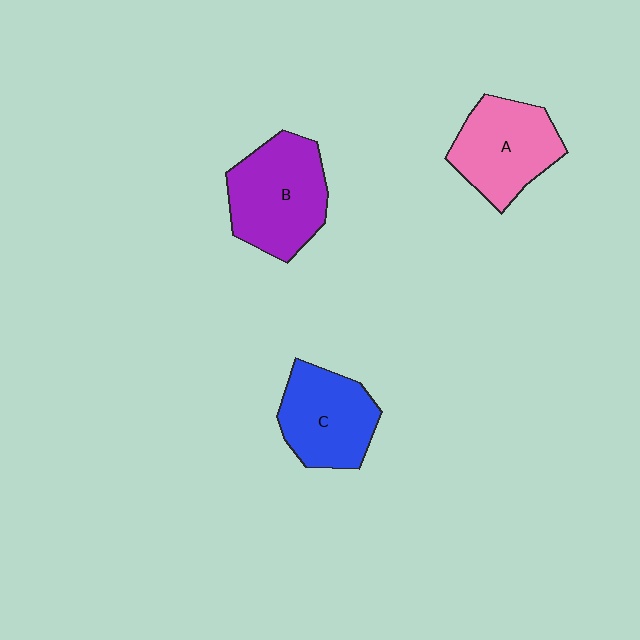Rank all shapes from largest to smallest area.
From largest to smallest: B (purple), A (pink), C (blue).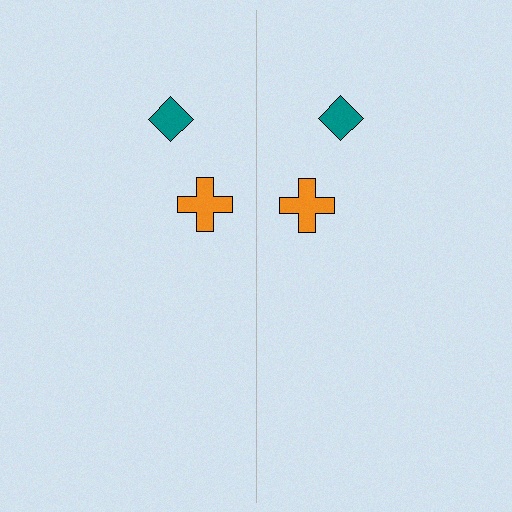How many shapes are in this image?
There are 4 shapes in this image.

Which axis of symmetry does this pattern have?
The pattern has a vertical axis of symmetry running through the center of the image.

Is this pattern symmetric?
Yes, this pattern has bilateral (reflection) symmetry.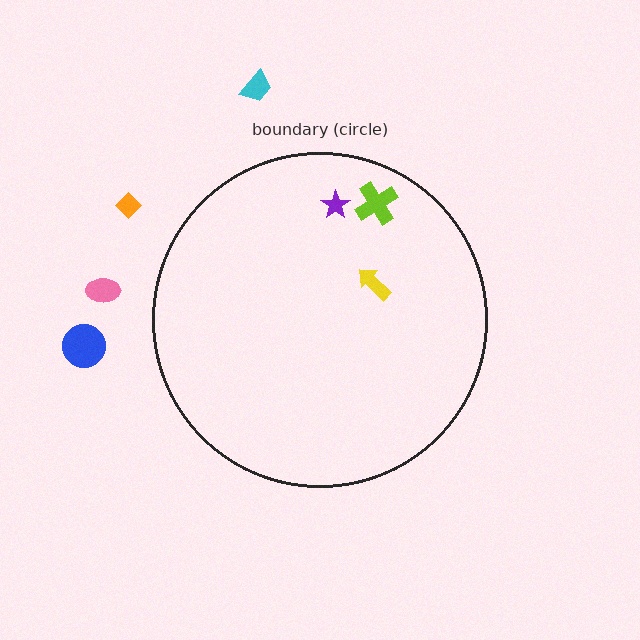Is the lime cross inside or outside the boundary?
Inside.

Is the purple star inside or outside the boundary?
Inside.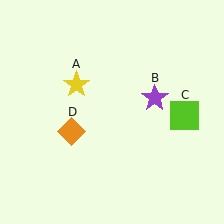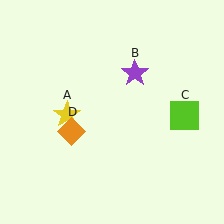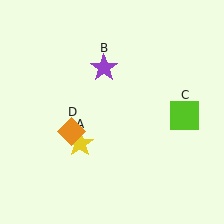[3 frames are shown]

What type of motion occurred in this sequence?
The yellow star (object A), purple star (object B) rotated counterclockwise around the center of the scene.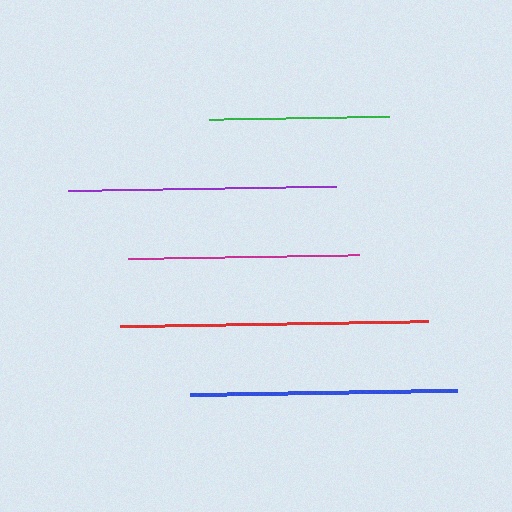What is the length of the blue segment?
The blue segment is approximately 267 pixels long.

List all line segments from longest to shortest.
From longest to shortest: red, purple, blue, magenta, green.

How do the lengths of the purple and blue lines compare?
The purple and blue lines are approximately the same length.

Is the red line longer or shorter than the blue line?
The red line is longer than the blue line.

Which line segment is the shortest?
The green line is the shortest at approximately 180 pixels.